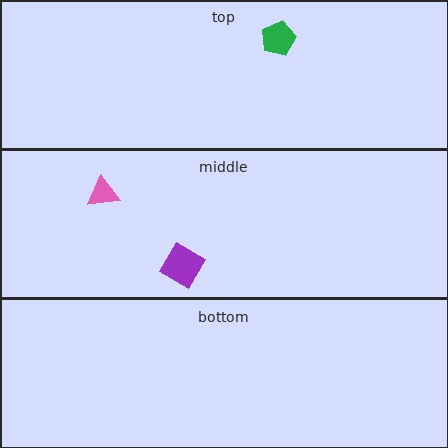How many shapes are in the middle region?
2.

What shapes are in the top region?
The green pentagon.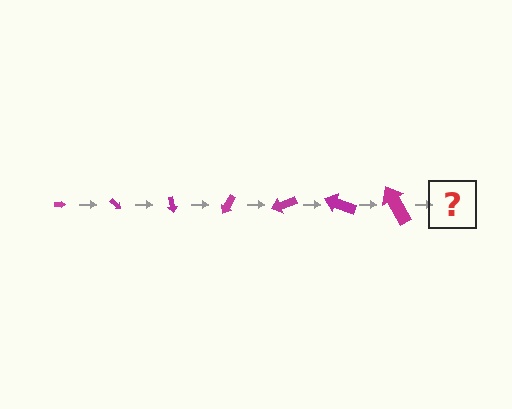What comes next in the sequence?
The next element should be an arrow, larger than the previous one and rotated 280 degrees from the start.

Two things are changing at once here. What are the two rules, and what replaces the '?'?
The two rules are that the arrow grows larger each step and it rotates 40 degrees each step. The '?' should be an arrow, larger than the previous one and rotated 280 degrees from the start.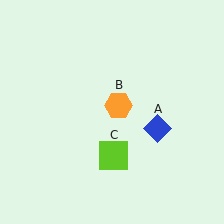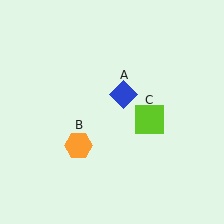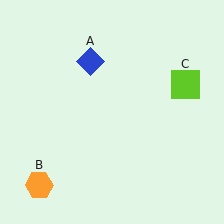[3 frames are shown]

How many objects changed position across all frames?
3 objects changed position: blue diamond (object A), orange hexagon (object B), lime square (object C).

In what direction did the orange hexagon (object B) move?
The orange hexagon (object B) moved down and to the left.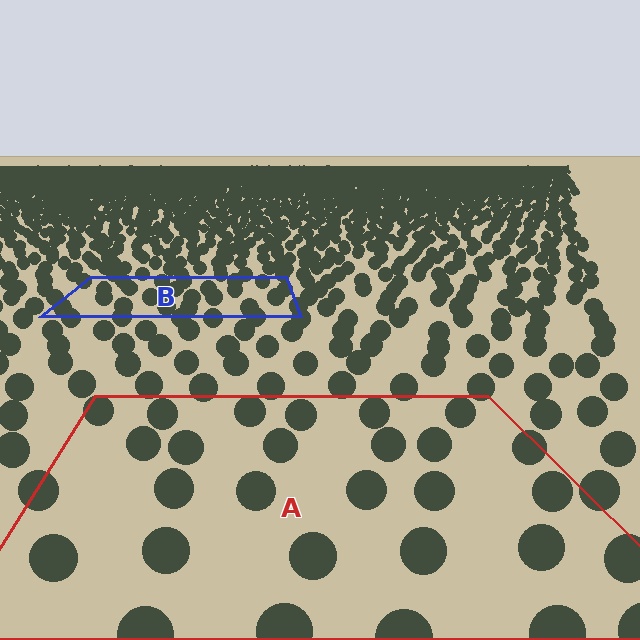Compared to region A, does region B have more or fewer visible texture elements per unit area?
Region B has more texture elements per unit area — they are packed more densely because it is farther away.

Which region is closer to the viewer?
Region A is closer. The texture elements there are larger and more spread out.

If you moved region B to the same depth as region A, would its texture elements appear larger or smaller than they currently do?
They would appear larger. At a closer depth, the same texture elements are projected at a bigger on-screen size.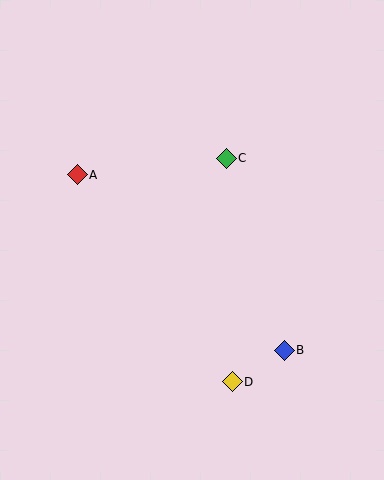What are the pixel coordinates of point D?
Point D is at (232, 382).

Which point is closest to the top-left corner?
Point A is closest to the top-left corner.